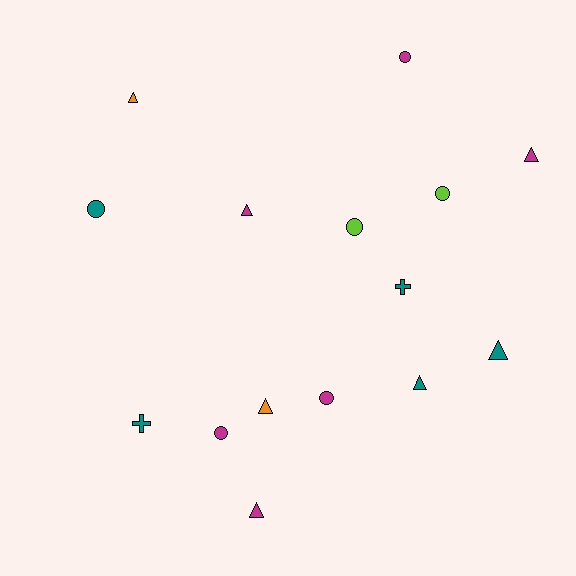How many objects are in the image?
There are 15 objects.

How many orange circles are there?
There are no orange circles.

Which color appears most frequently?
Magenta, with 6 objects.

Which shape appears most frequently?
Triangle, with 7 objects.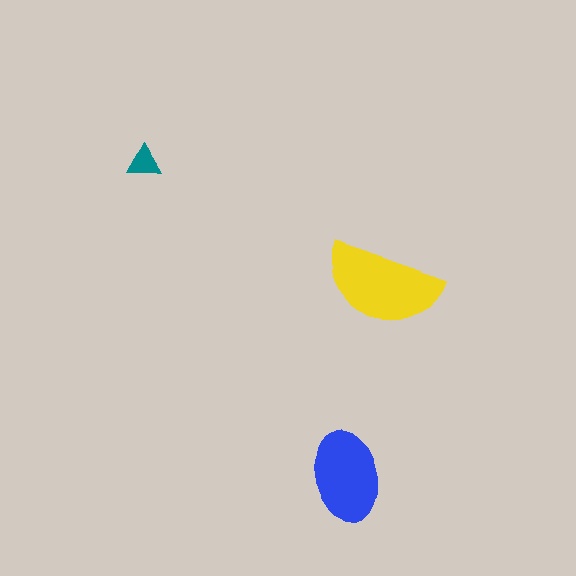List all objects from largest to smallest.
The yellow semicircle, the blue ellipse, the teal triangle.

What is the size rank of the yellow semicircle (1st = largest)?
1st.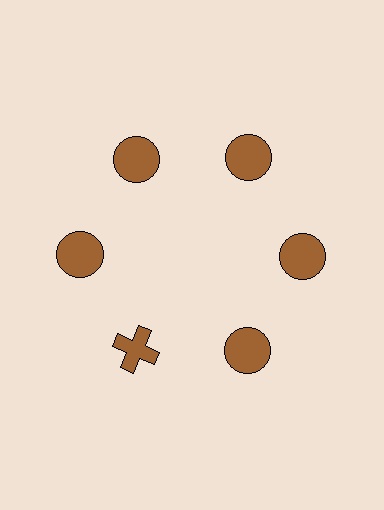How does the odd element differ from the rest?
It has a different shape: cross instead of circle.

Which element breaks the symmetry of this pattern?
The brown cross at roughly the 7 o'clock position breaks the symmetry. All other shapes are brown circles.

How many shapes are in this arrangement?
There are 6 shapes arranged in a ring pattern.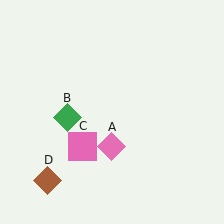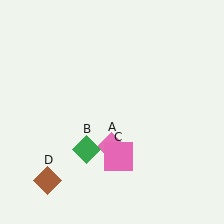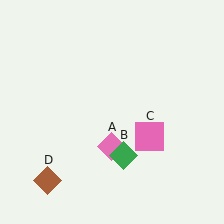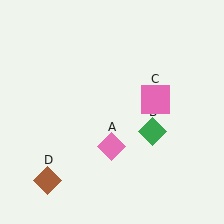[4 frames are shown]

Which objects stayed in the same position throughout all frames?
Pink diamond (object A) and brown diamond (object D) remained stationary.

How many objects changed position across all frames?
2 objects changed position: green diamond (object B), pink square (object C).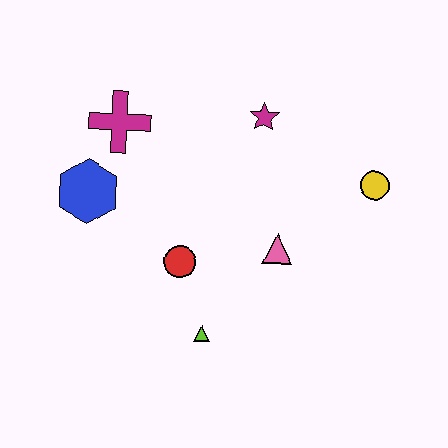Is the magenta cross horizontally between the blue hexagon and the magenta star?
Yes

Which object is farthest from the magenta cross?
The yellow circle is farthest from the magenta cross.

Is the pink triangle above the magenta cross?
No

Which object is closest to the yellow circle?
The pink triangle is closest to the yellow circle.